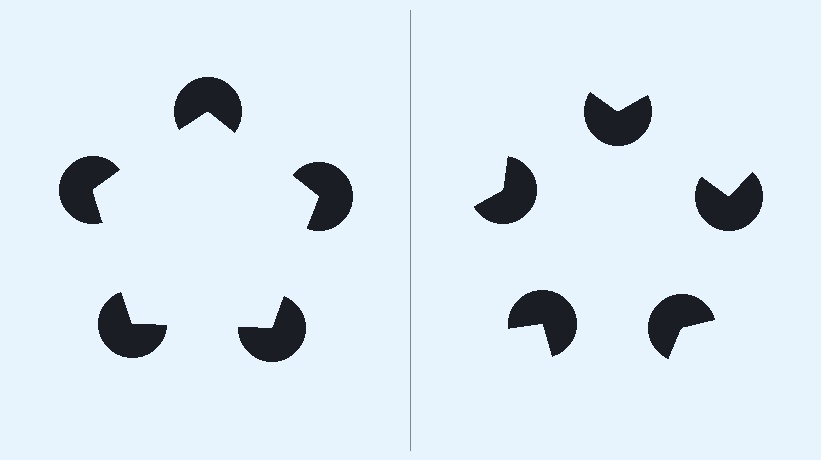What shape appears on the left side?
An illusory pentagon.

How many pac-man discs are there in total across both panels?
10 — 5 on each side.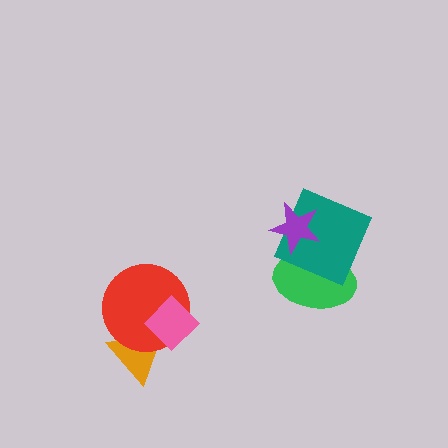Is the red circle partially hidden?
Yes, it is partially covered by another shape.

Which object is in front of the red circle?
The pink diamond is in front of the red circle.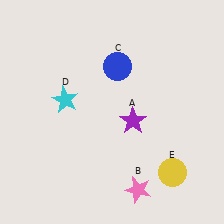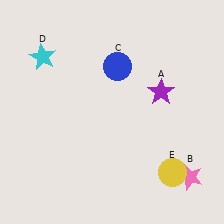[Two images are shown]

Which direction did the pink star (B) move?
The pink star (B) moved right.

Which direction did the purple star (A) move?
The purple star (A) moved up.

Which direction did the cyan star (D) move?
The cyan star (D) moved up.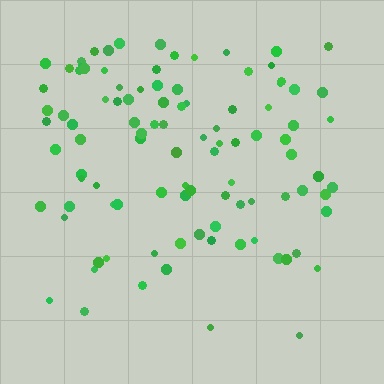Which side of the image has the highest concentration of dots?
The top.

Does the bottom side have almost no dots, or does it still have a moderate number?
Still a moderate number, just noticeably fewer than the top.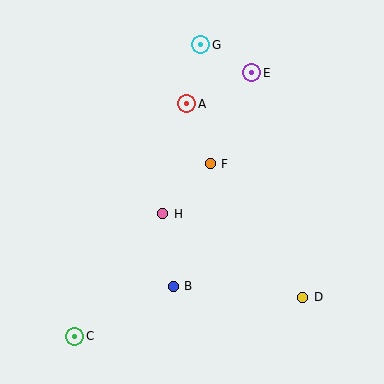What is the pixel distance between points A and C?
The distance between A and C is 258 pixels.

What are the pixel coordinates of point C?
Point C is at (75, 336).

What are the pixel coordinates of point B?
Point B is at (173, 286).